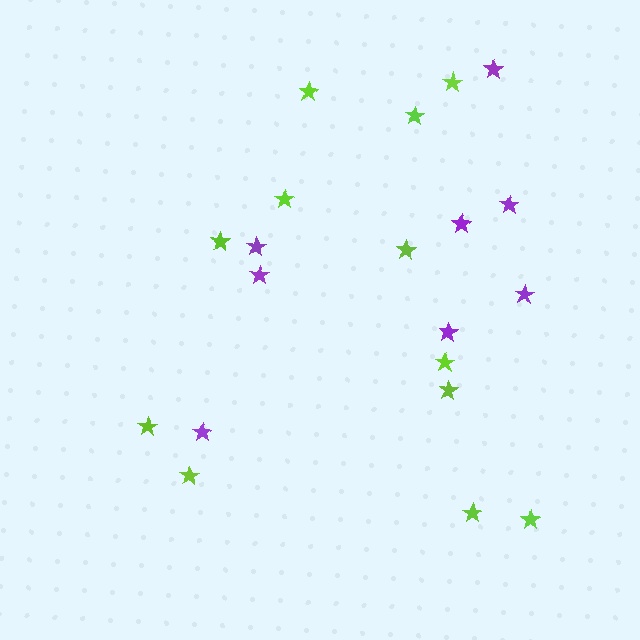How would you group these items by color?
There are 2 groups: one group of lime stars (12) and one group of purple stars (8).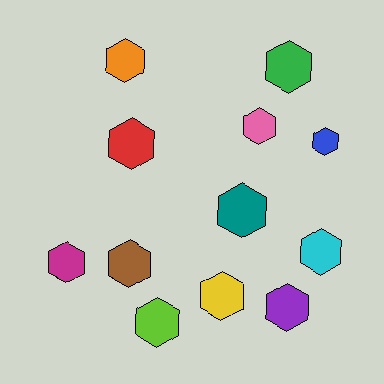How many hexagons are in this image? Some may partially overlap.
There are 12 hexagons.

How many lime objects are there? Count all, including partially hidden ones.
There is 1 lime object.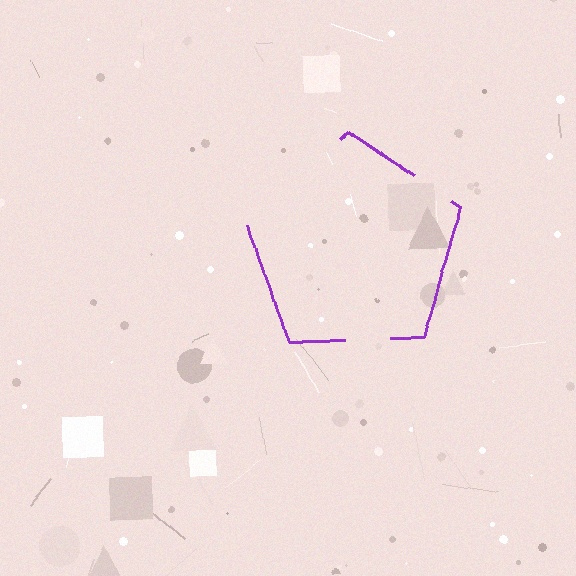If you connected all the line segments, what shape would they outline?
They would outline a pentagon.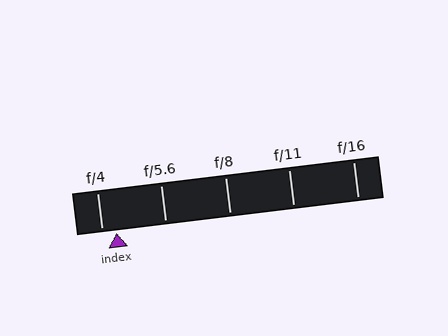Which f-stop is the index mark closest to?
The index mark is closest to f/4.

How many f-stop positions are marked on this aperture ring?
There are 5 f-stop positions marked.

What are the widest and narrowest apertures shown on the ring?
The widest aperture shown is f/4 and the narrowest is f/16.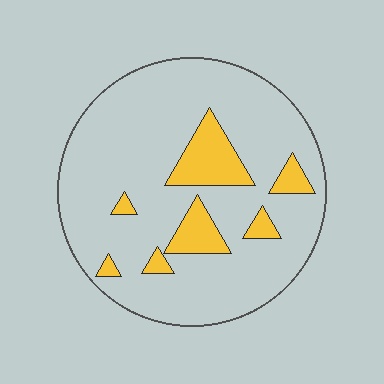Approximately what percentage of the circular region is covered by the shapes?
Approximately 15%.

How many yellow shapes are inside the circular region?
7.